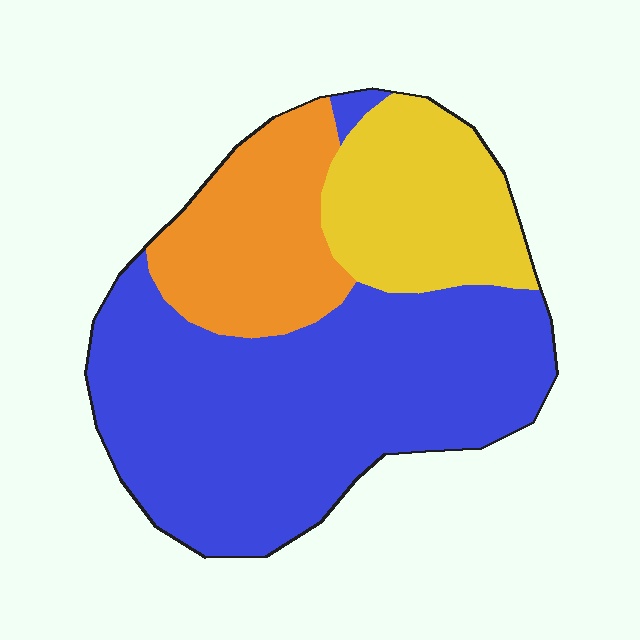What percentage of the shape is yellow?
Yellow takes up about one fifth (1/5) of the shape.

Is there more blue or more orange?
Blue.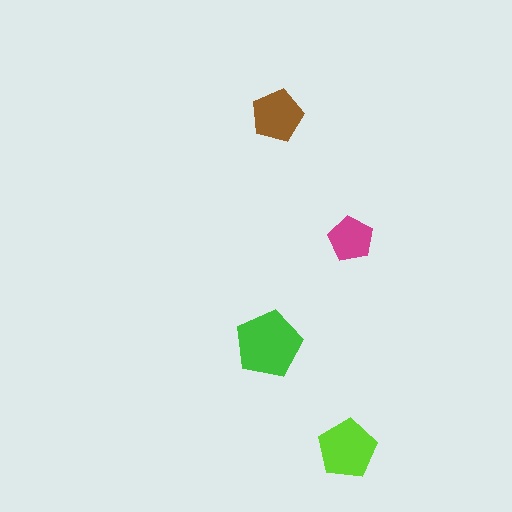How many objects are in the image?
There are 4 objects in the image.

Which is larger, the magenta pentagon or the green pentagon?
The green one.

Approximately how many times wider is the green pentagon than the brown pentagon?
About 1.5 times wider.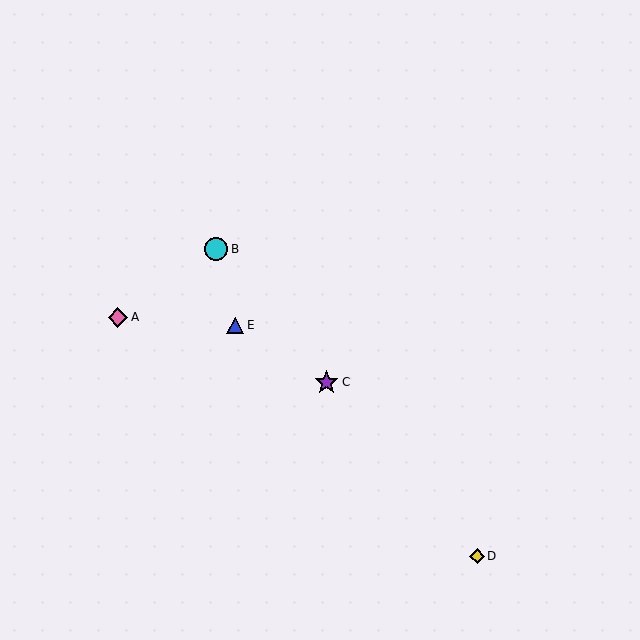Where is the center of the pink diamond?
The center of the pink diamond is at (118, 317).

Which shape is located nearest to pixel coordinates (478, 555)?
The yellow diamond (labeled D) at (477, 556) is nearest to that location.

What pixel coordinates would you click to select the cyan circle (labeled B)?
Click at (216, 249) to select the cyan circle B.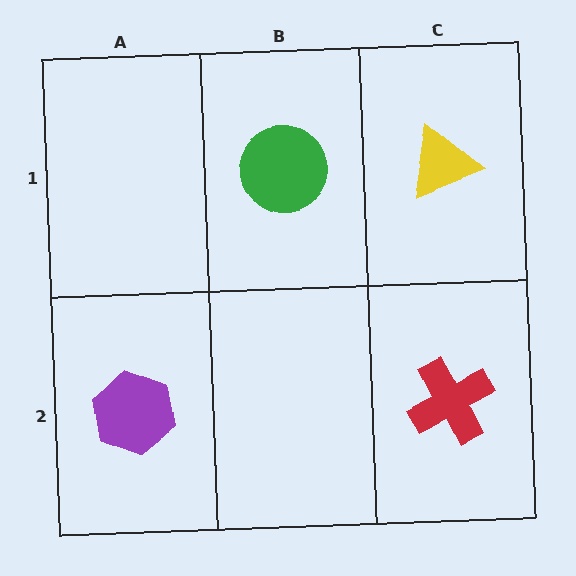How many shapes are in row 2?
2 shapes.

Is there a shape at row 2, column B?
No, that cell is empty.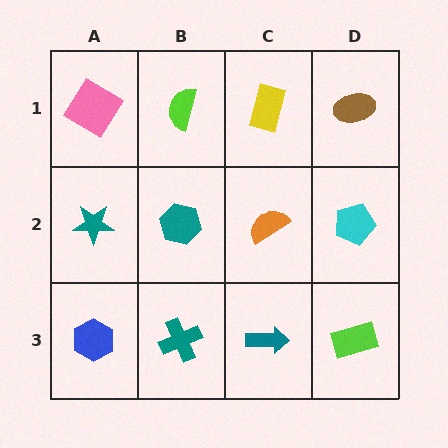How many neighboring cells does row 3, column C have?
3.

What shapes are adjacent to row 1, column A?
A teal star (row 2, column A), a lime semicircle (row 1, column B).